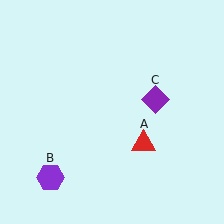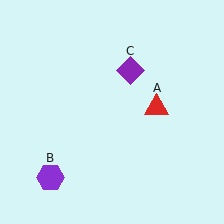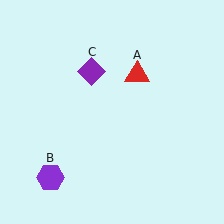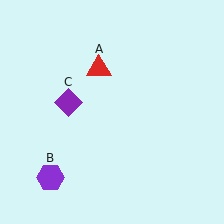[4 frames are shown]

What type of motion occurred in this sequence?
The red triangle (object A), purple diamond (object C) rotated counterclockwise around the center of the scene.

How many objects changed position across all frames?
2 objects changed position: red triangle (object A), purple diamond (object C).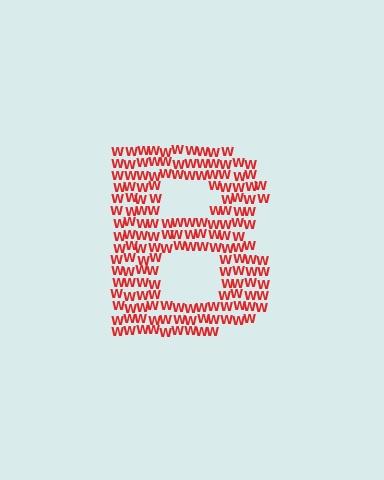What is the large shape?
The large shape is the letter B.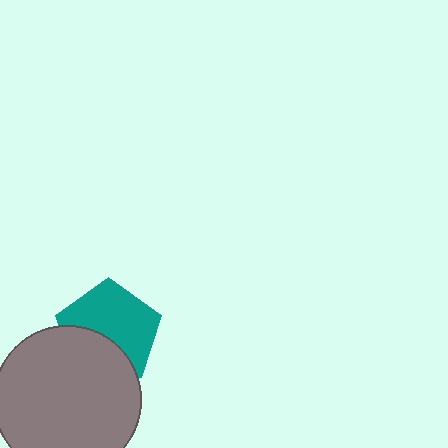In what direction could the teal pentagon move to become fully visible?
The teal pentagon could move up. That would shift it out from behind the gray circle entirely.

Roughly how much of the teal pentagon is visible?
About half of it is visible (roughly 63%).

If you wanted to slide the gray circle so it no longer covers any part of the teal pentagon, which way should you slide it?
Slide it down — that is the most direct way to separate the two shapes.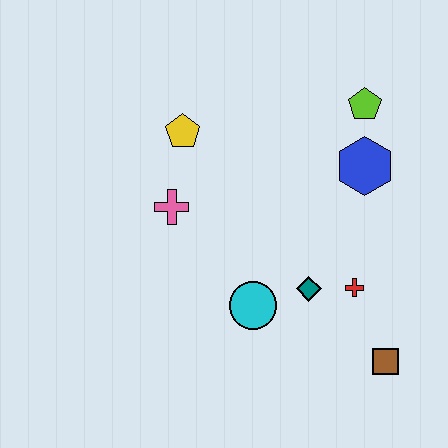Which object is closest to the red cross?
The teal diamond is closest to the red cross.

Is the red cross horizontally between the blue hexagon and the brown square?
No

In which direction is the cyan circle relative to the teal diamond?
The cyan circle is to the left of the teal diamond.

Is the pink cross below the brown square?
No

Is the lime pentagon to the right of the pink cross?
Yes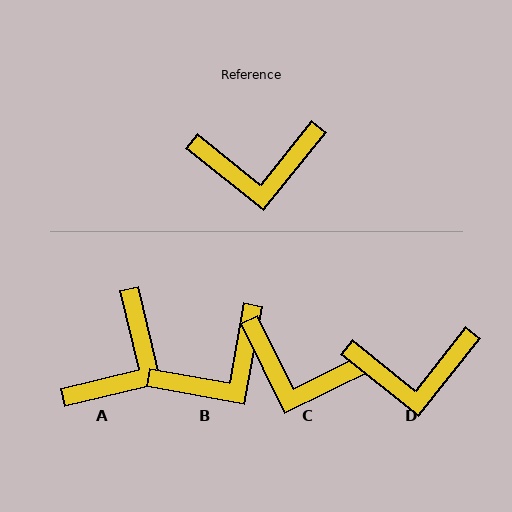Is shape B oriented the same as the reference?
No, it is off by about 28 degrees.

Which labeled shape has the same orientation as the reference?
D.